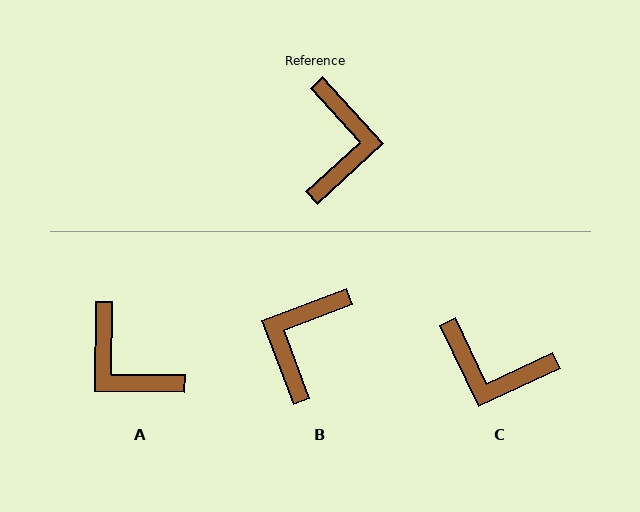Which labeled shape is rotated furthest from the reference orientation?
B, about 158 degrees away.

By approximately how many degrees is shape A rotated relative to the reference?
Approximately 133 degrees clockwise.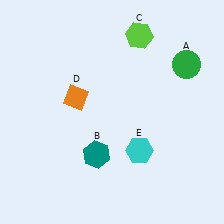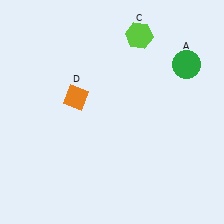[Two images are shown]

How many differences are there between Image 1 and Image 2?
There are 2 differences between the two images.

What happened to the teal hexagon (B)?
The teal hexagon (B) was removed in Image 2. It was in the bottom-left area of Image 1.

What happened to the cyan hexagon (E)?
The cyan hexagon (E) was removed in Image 2. It was in the bottom-right area of Image 1.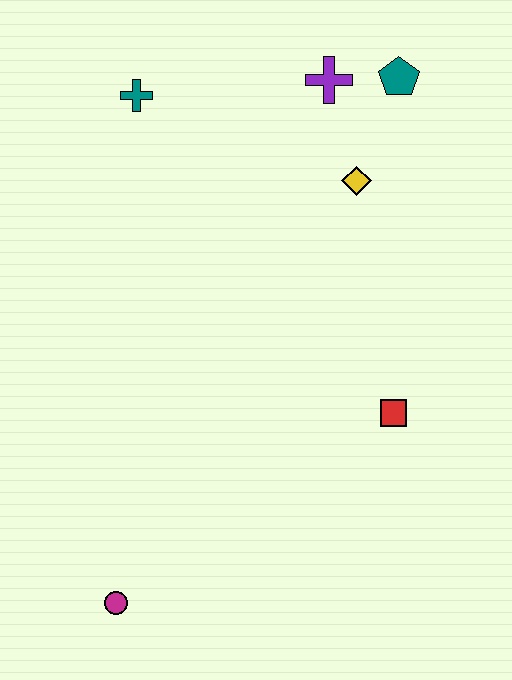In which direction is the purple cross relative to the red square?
The purple cross is above the red square.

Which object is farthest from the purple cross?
The magenta circle is farthest from the purple cross.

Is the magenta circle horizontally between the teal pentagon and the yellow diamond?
No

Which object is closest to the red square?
The yellow diamond is closest to the red square.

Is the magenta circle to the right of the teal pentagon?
No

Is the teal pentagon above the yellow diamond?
Yes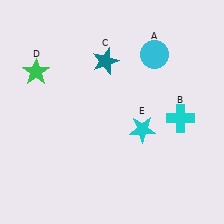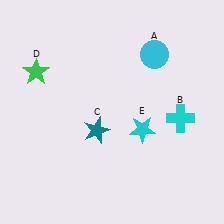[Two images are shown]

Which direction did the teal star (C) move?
The teal star (C) moved down.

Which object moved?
The teal star (C) moved down.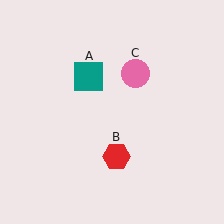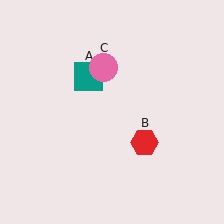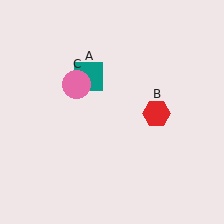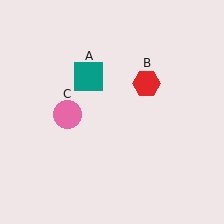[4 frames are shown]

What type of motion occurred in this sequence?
The red hexagon (object B), pink circle (object C) rotated counterclockwise around the center of the scene.